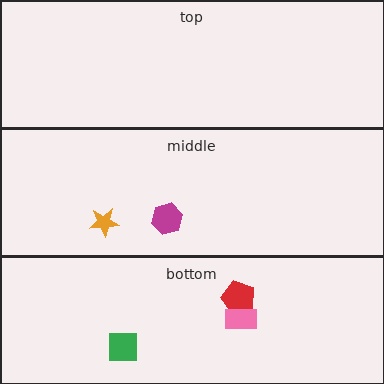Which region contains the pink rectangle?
The bottom region.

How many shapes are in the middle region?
2.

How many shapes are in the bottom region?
3.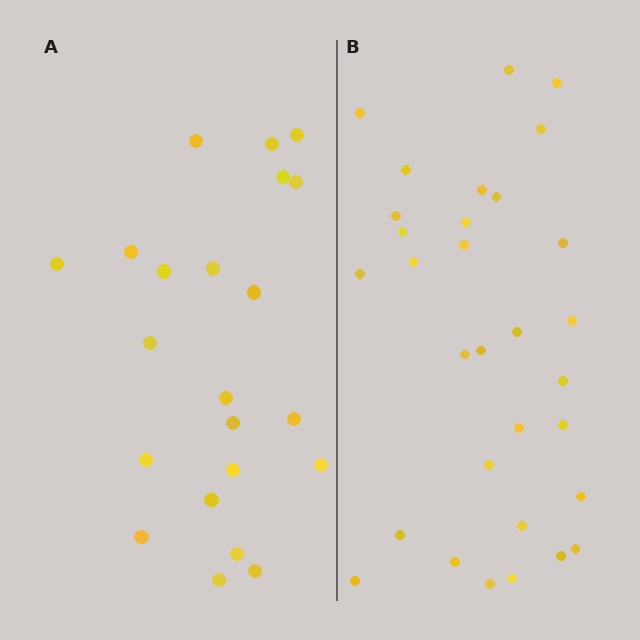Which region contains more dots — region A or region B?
Region B (the right region) has more dots.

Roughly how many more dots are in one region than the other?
Region B has roughly 8 or so more dots than region A.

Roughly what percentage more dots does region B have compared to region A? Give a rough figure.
About 40% more.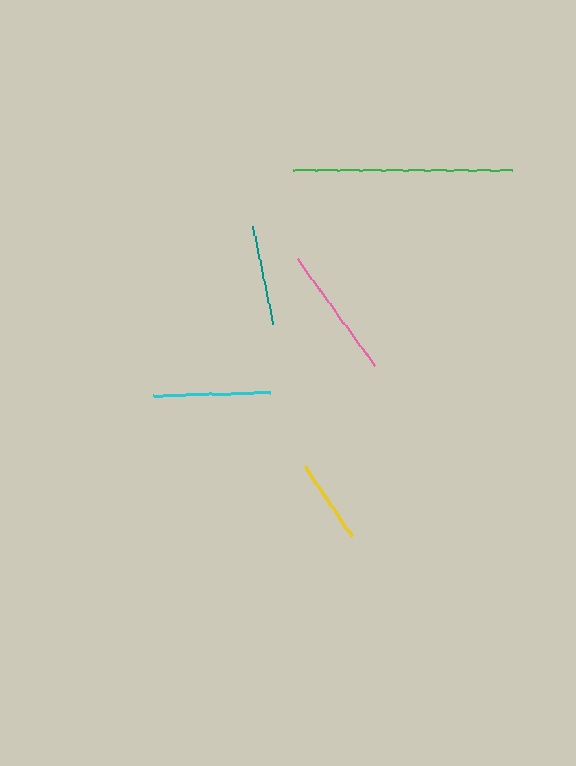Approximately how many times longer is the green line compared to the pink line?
The green line is approximately 1.7 times the length of the pink line.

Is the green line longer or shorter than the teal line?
The green line is longer than the teal line.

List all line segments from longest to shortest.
From longest to shortest: green, pink, cyan, teal, yellow.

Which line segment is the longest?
The green line is the longest at approximately 220 pixels.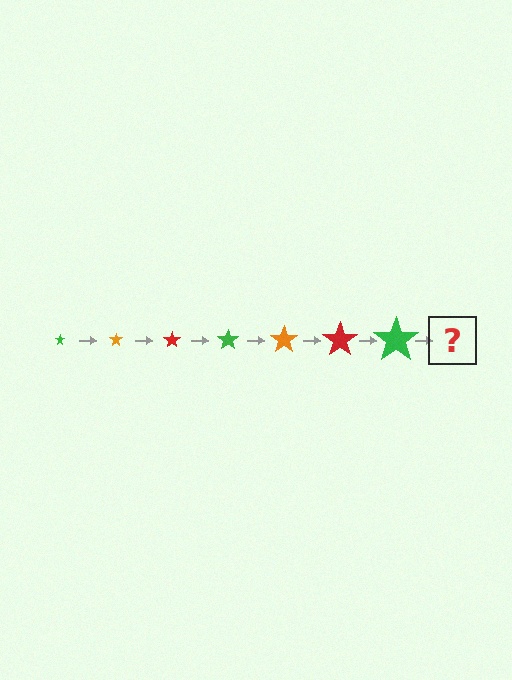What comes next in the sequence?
The next element should be an orange star, larger than the previous one.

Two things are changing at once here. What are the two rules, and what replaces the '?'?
The two rules are that the star grows larger each step and the color cycles through green, orange, and red. The '?' should be an orange star, larger than the previous one.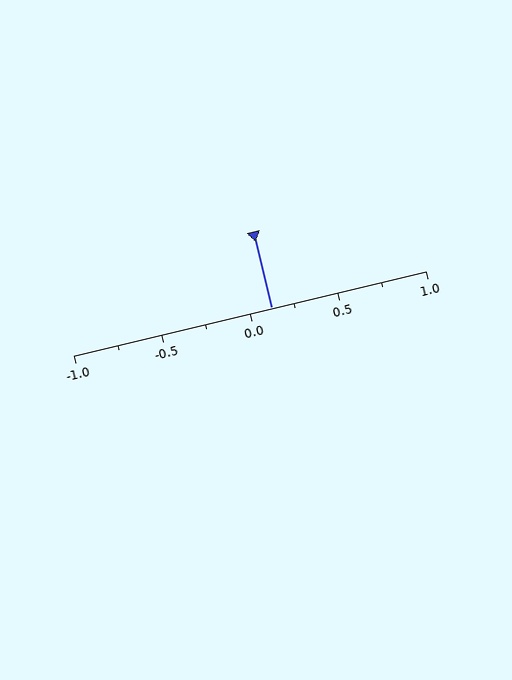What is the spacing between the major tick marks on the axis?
The major ticks are spaced 0.5 apart.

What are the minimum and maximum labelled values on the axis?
The axis runs from -1.0 to 1.0.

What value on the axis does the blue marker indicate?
The marker indicates approximately 0.12.